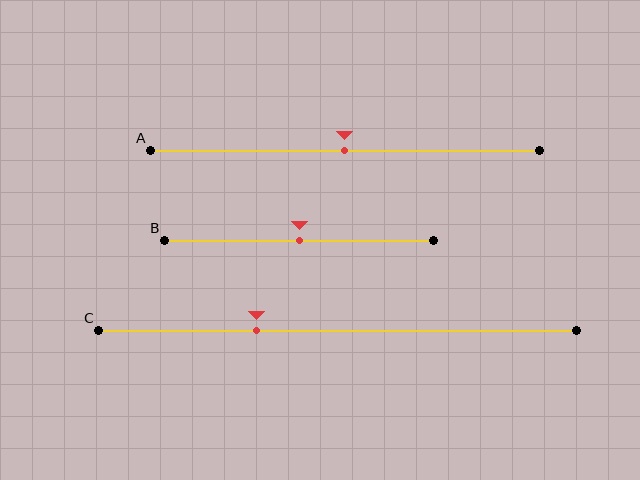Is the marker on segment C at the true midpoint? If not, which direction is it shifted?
No, the marker on segment C is shifted to the left by about 17% of the segment length.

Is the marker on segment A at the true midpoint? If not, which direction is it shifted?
Yes, the marker on segment A is at the true midpoint.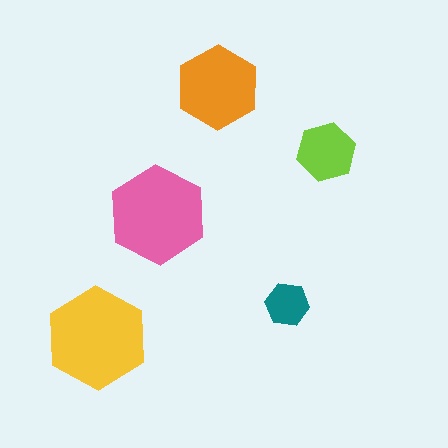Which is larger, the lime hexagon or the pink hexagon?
The pink one.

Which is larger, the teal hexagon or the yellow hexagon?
The yellow one.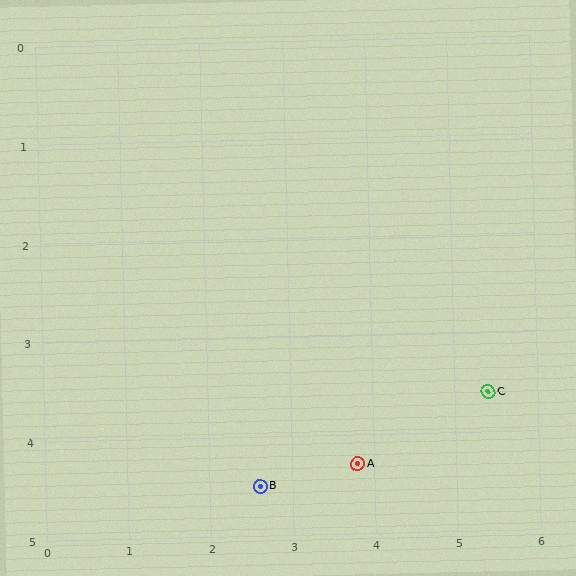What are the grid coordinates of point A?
Point A is at approximately (3.8, 4.3).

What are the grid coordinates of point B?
Point B is at approximately (2.6, 4.5).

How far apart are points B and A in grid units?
Points B and A are about 1.2 grid units apart.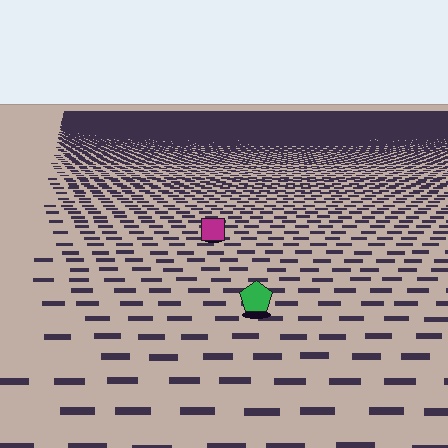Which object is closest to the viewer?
The green pentagon is closest. The texture marks near it are larger and more spread out.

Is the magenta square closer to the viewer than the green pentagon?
No. The green pentagon is closer — you can tell from the texture gradient: the ground texture is coarser near it.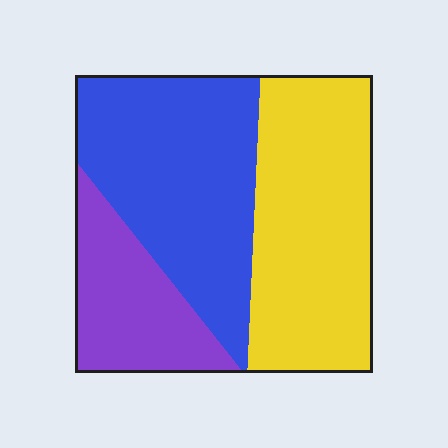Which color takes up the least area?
Purple, at roughly 20%.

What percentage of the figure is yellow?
Yellow covers around 40% of the figure.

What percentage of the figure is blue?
Blue takes up about two fifths (2/5) of the figure.